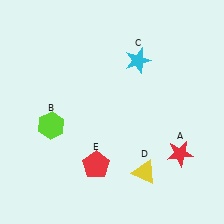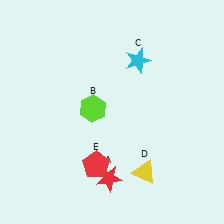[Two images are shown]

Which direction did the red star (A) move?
The red star (A) moved left.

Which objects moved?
The objects that moved are: the red star (A), the lime hexagon (B).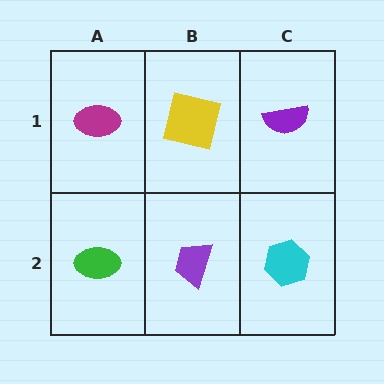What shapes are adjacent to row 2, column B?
A yellow square (row 1, column B), a green ellipse (row 2, column A), a cyan hexagon (row 2, column C).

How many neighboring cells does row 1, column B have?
3.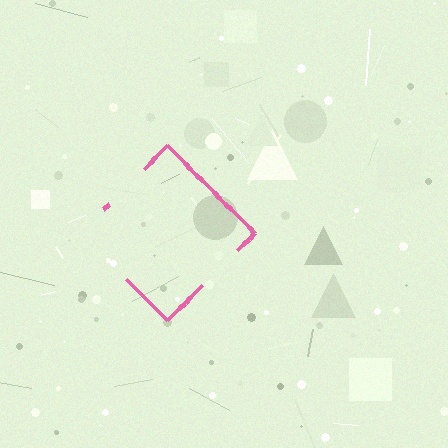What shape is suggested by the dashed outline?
The dashed outline suggests a diamond.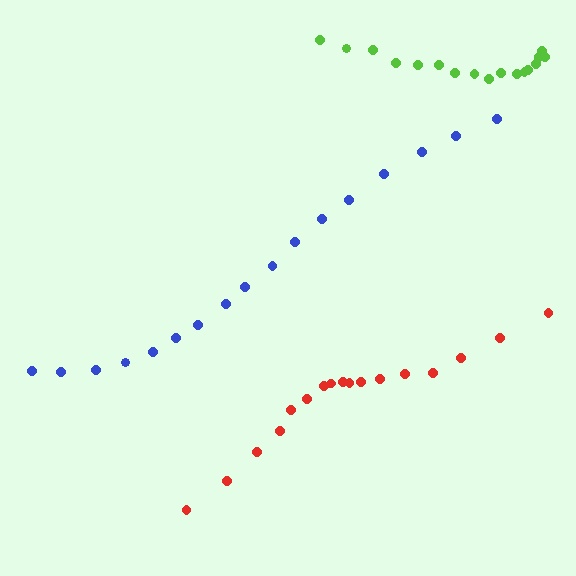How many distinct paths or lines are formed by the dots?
There are 3 distinct paths.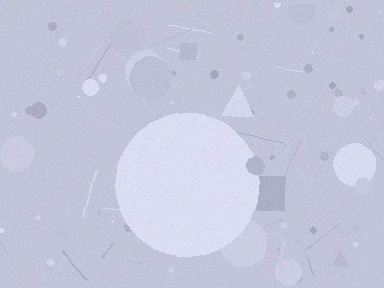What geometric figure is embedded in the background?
A circle is embedded in the background.